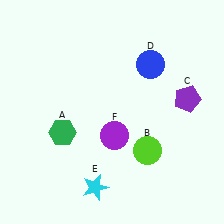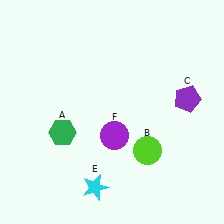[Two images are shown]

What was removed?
The blue circle (D) was removed in Image 2.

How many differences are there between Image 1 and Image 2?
There is 1 difference between the two images.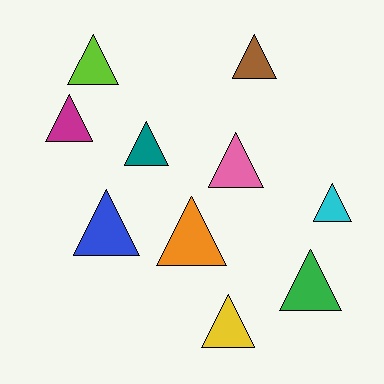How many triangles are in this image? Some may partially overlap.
There are 10 triangles.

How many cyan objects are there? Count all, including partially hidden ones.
There is 1 cyan object.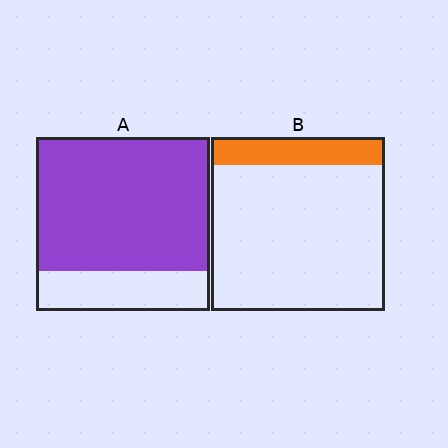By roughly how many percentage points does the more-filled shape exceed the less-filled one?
By roughly 60 percentage points (A over B).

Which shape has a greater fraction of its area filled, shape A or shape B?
Shape A.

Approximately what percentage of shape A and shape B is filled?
A is approximately 75% and B is approximately 15%.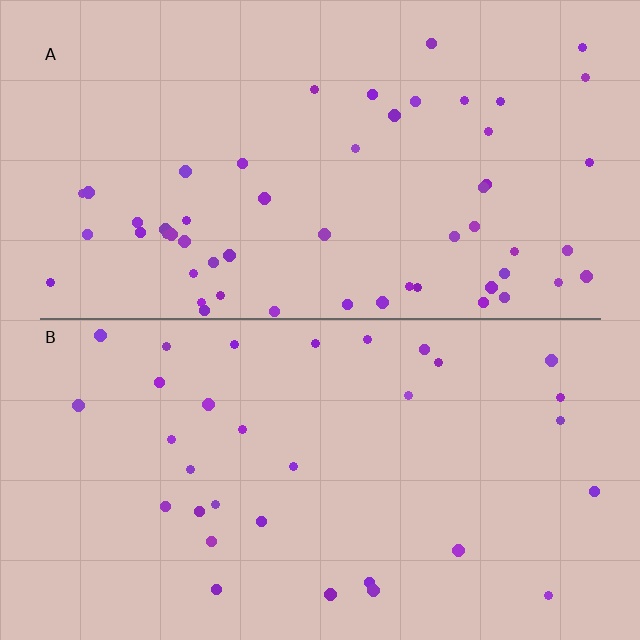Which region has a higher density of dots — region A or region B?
A (the top).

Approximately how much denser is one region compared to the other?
Approximately 1.7× — region A over region B.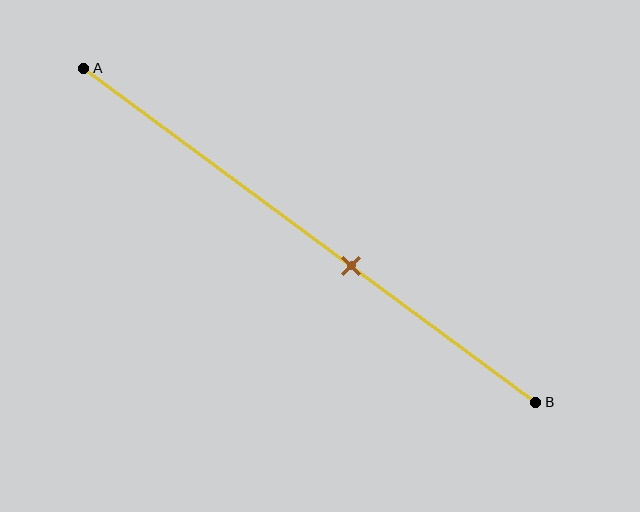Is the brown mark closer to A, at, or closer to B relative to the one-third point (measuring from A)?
The brown mark is closer to point B than the one-third point of segment AB.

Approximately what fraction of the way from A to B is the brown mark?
The brown mark is approximately 60% of the way from A to B.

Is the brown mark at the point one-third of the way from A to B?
No, the mark is at about 60% from A, not at the 33% one-third point.